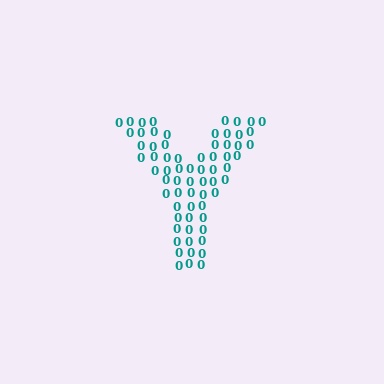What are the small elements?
The small elements are digit 0's.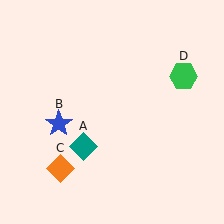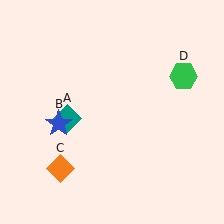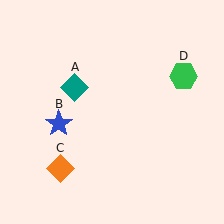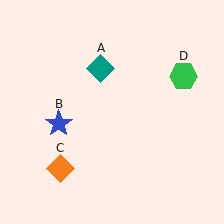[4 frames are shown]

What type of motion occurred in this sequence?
The teal diamond (object A) rotated clockwise around the center of the scene.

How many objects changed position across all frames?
1 object changed position: teal diamond (object A).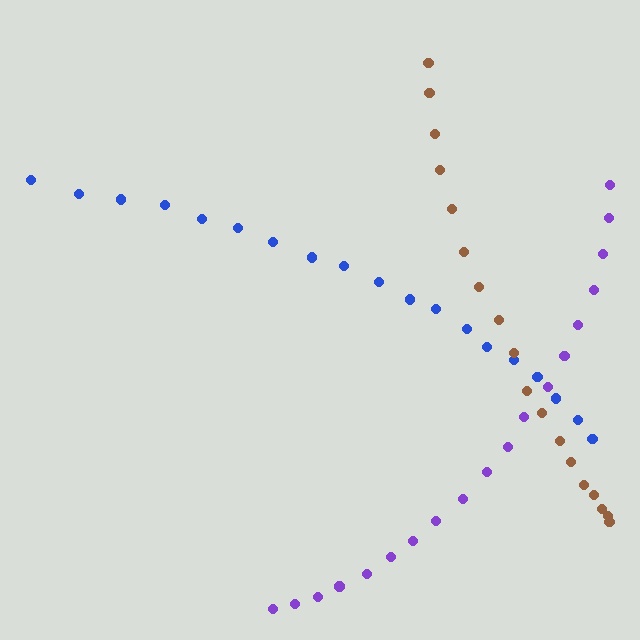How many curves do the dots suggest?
There are 3 distinct paths.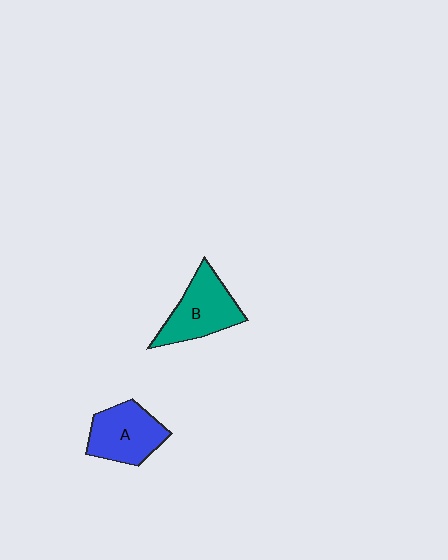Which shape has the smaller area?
Shape A (blue).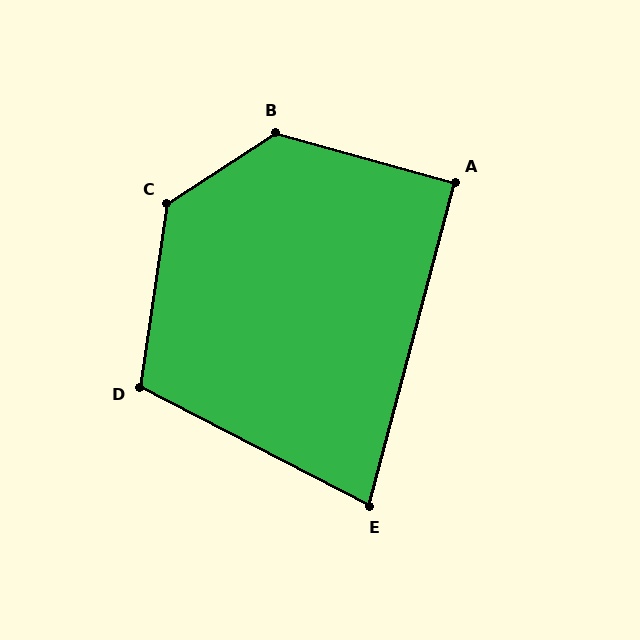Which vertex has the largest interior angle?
C, at approximately 131 degrees.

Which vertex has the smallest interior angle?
E, at approximately 77 degrees.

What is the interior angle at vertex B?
Approximately 131 degrees (obtuse).